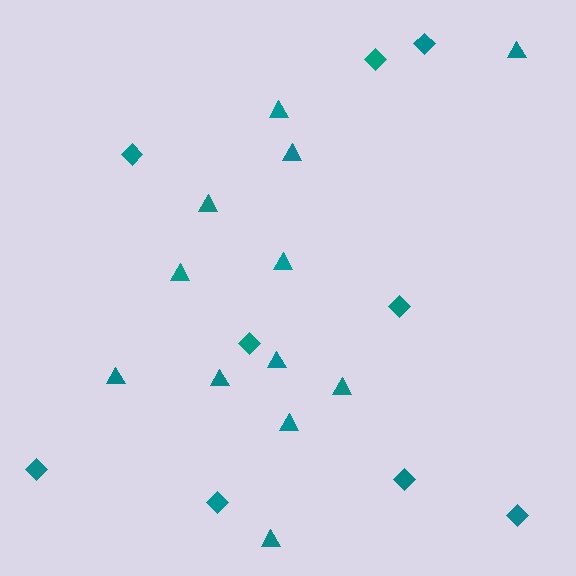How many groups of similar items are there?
There are 2 groups: one group of diamonds (9) and one group of triangles (12).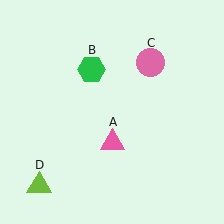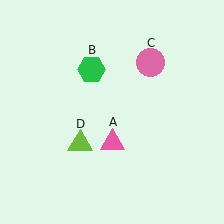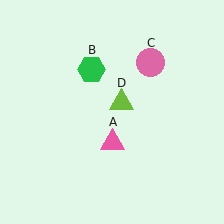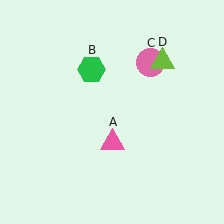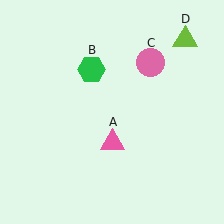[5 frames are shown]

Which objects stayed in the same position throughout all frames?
Pink triangle (object A) and green hexagon (object B) and pink circle (object C) remained stationary.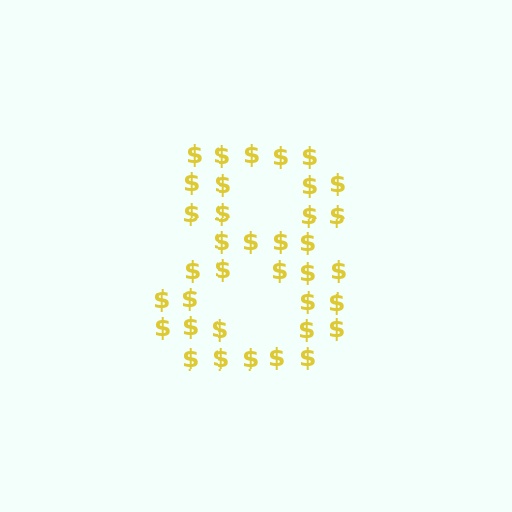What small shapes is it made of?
It is made of small dollar signs.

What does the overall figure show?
The overall figure shows the digit 8.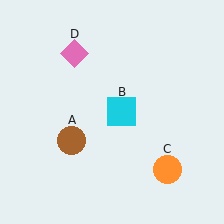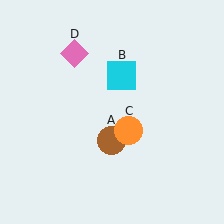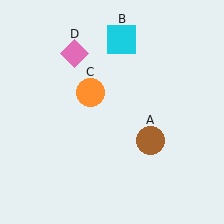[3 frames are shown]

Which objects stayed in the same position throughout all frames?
Pink diamond (object D) remained stationary.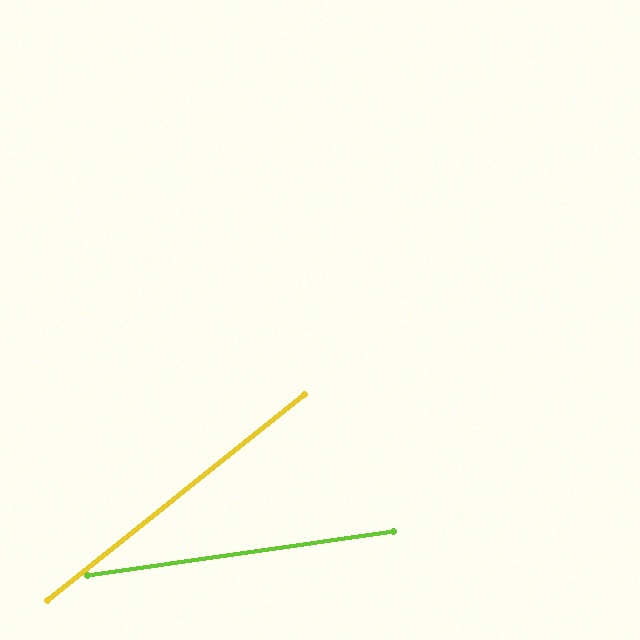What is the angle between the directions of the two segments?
Approximately 31 degrees.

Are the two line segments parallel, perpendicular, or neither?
Neither parallel nor perpendicular — they differ by about 31°.